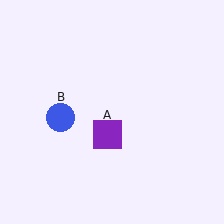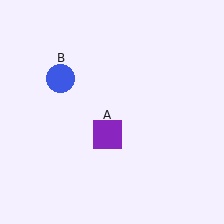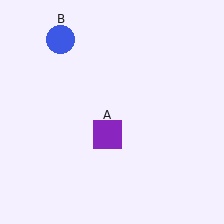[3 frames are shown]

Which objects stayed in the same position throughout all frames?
Purple square (object A) remained stationary.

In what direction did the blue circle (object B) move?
The blue circle (object B) moved up.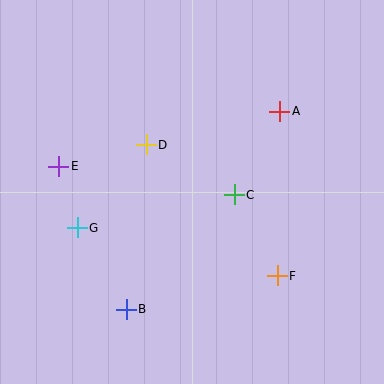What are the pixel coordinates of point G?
Point G is at (77, 228).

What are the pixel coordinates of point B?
Point B is at (126, 309).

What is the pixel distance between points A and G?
The distance between A and G is 234 pixels.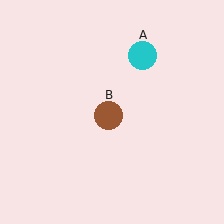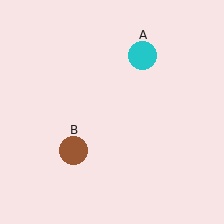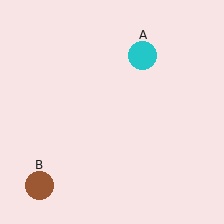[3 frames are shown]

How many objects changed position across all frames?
1 object changed position: brown circle (object B).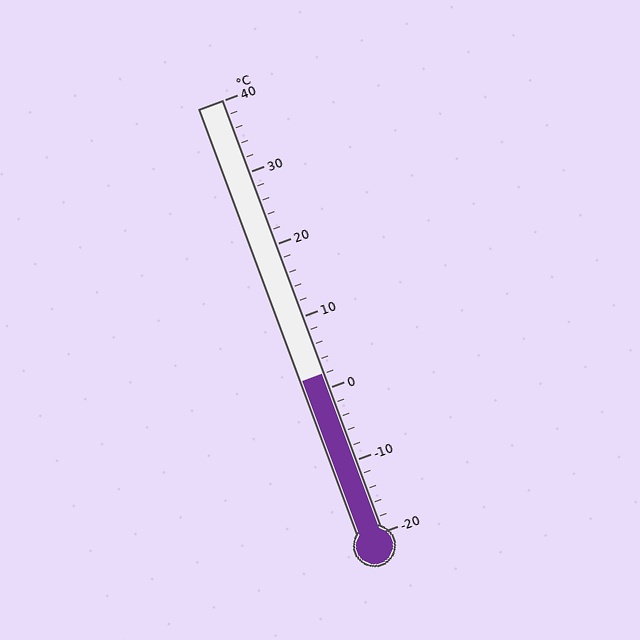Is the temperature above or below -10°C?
The temperature is above -10°C.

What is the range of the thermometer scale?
The thermometer scale ranges from -20°C to 40°C.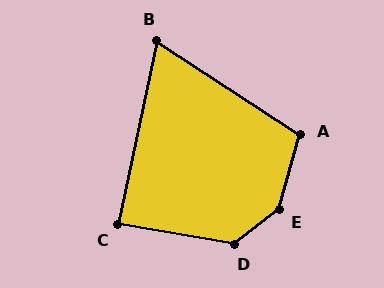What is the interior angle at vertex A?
Approximately 107 degrees (obtuse).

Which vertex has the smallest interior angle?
B, at approximately 69 degrees.